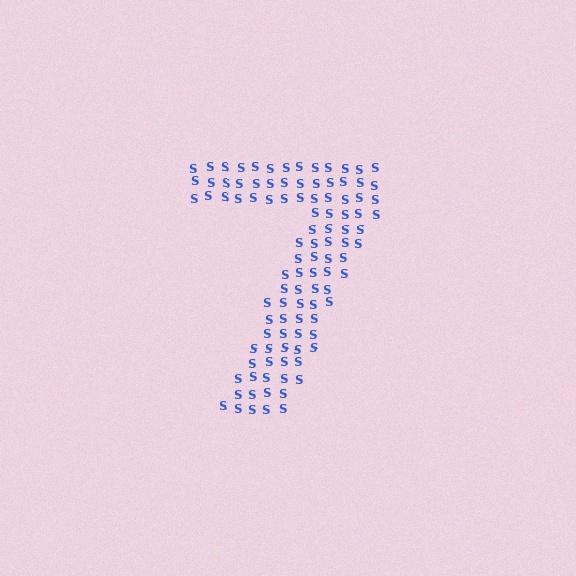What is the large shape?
The large shape is the digit 7.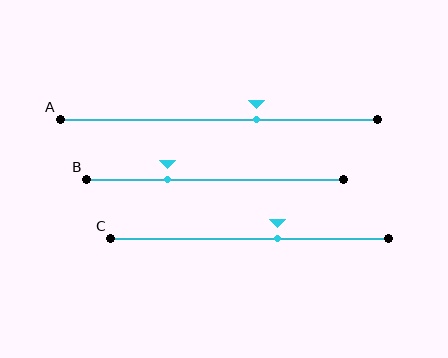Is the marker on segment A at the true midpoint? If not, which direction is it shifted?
No, the marker on segment A is shifted to the right by about 12% of the segment length.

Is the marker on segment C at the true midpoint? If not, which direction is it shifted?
No, the marker on segment C is shifted to the right by about 10% of the segment length.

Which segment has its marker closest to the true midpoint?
Segment C has its marker closest to the true midpoint.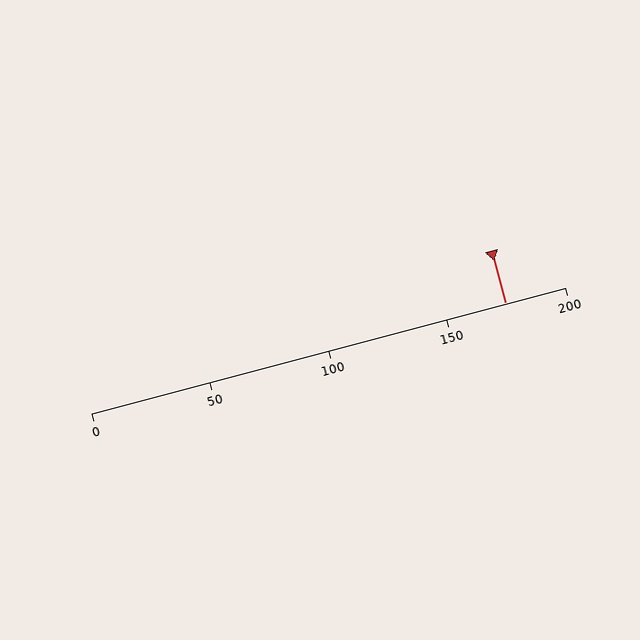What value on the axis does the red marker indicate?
The marker indicates approximately 175.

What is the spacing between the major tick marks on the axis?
The major ticks are spaced 50 apart.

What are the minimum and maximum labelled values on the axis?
The axis runs from 0 to 200.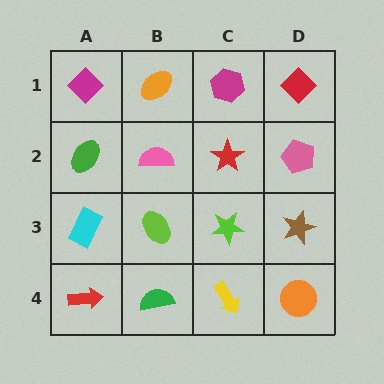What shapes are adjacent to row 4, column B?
A lime ellipse (row 3, column B), a red arrow (row 4, column A), a yellow arrow (row 4, column C).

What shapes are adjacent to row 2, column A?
A magenta diamond (row 1, column A), a cyan rectangle (row 3, column A), a pink semicircle (row 2, column B).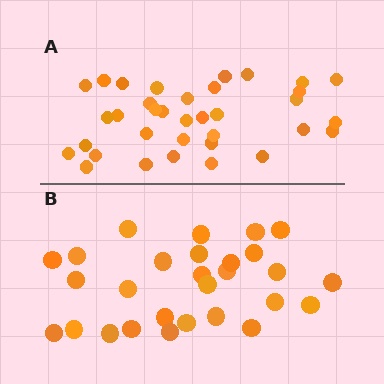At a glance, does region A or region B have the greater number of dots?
Region A (the top region) has more dots.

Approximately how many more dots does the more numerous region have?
Region A has roughly 8 or so more dots than region B.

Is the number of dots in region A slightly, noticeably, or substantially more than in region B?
Region A has noticeably more, but not dramatically so. The ratio is roughly 1.2 to 1.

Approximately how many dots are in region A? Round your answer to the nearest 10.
About 40 dots. (The exact count is 35, which rounds to 40.)